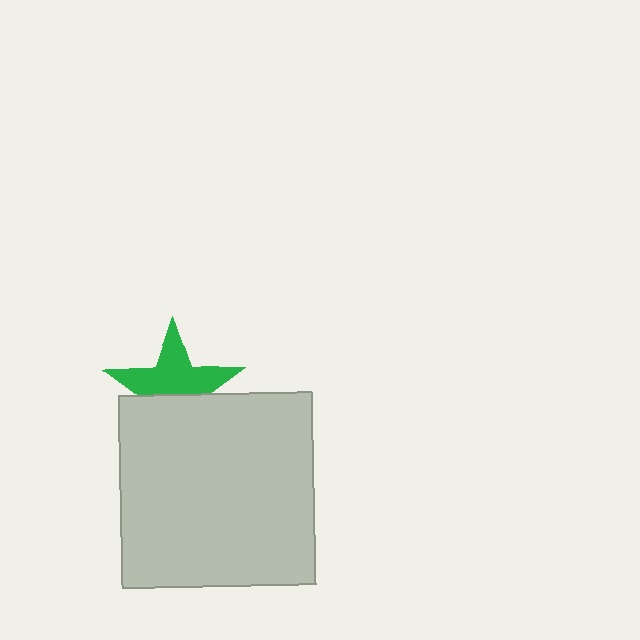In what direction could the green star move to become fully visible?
The green star could move up. That would shift it out from behind the light gray square entirely.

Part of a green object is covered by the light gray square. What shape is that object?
It is a star.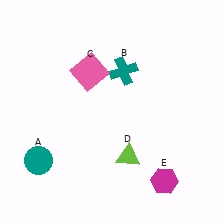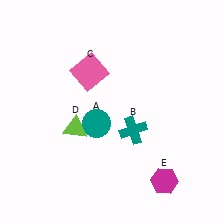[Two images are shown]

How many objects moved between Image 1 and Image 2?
3 objects moved between the two images.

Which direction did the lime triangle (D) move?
The lime triangle (D) moved left.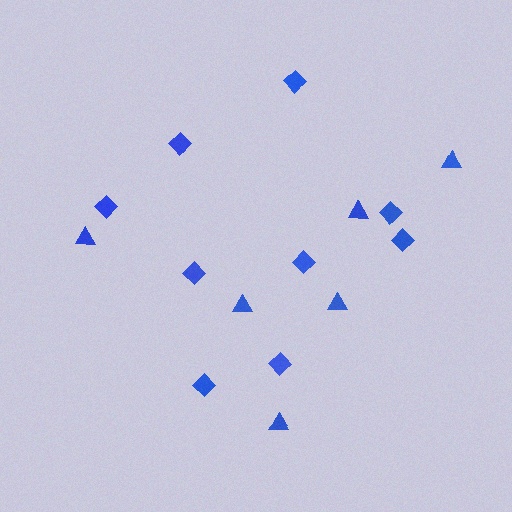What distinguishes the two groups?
There are 2 groups: one group of triangles (6) and one group of diamonds (9).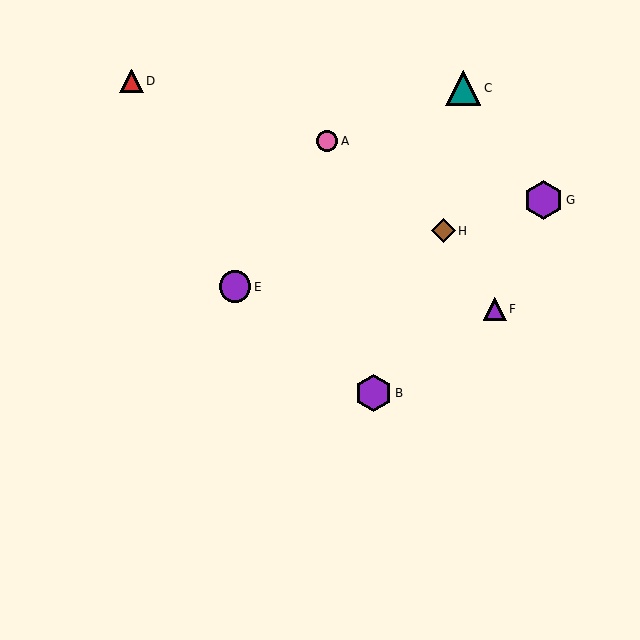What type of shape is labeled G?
Shape G is a purple hexagon.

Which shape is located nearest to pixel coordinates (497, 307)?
The purple triangle (labeled F) at (495, 309) is nearest to that location.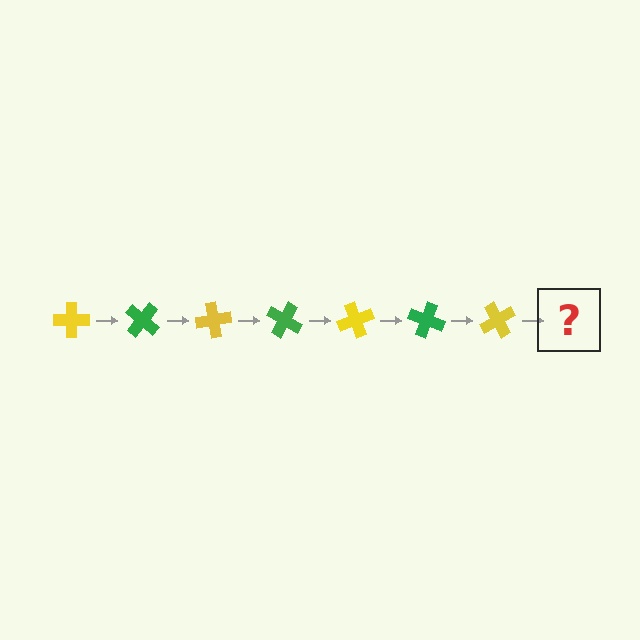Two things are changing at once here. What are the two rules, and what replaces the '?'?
The two rules are that it rotates 40 degrees each step and the color cycles through yellow and green. The '?' should be a green cross, rotated 280 degrees from the start.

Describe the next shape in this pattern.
It should be a green cross, rotated 280 degrees from the start.